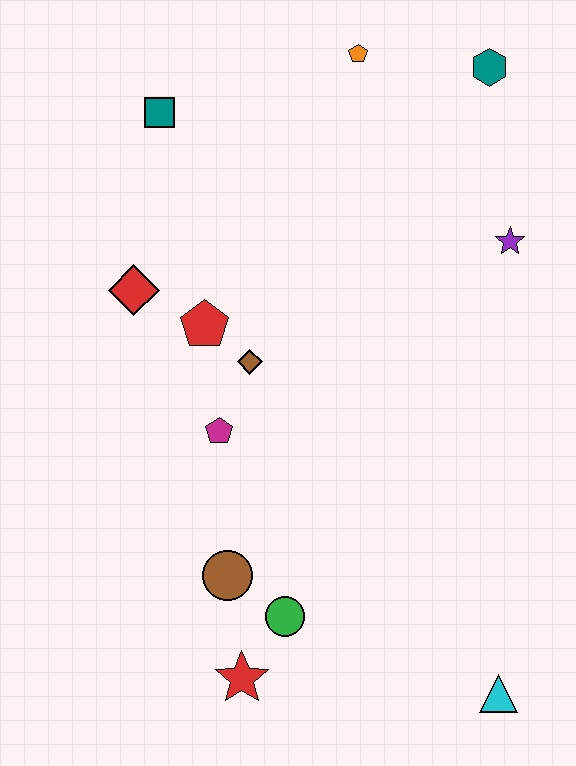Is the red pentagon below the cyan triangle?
No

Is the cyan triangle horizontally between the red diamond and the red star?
No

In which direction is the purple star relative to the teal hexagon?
The purple star is below the teal hexagon.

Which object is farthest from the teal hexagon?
The red star is farthest from the teal hexagon.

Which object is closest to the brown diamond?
The red pentagon is closest to the brown diamond.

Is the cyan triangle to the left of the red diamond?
No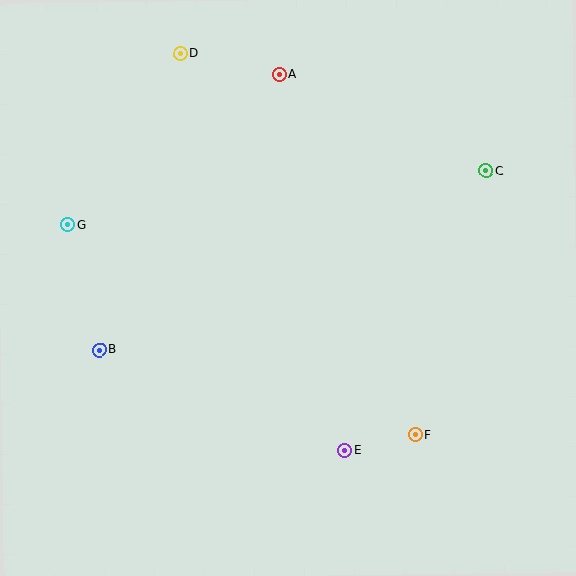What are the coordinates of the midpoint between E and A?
The midpoint between E and A is at (312, 262).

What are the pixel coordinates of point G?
Point G is at (68, 225).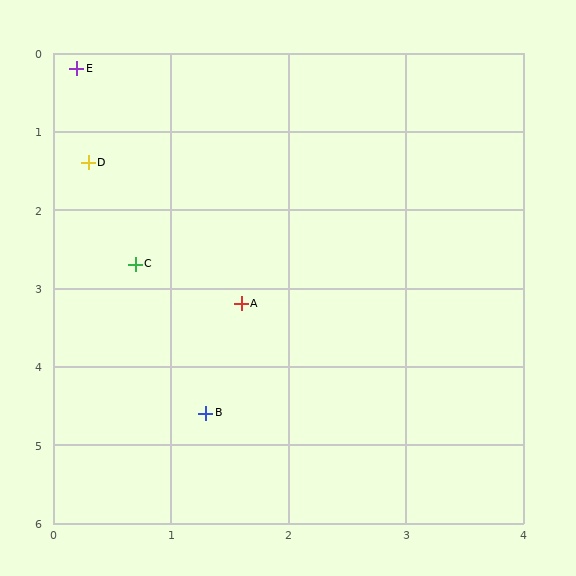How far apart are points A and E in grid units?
Points A and E are about 3.3 grid units apart.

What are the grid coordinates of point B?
Point B is at approximately (1.3, 4.6).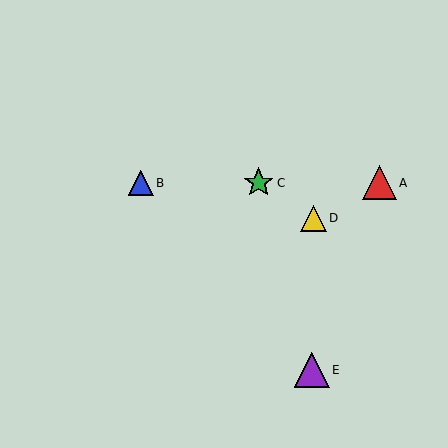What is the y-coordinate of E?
Object E is at y≈370.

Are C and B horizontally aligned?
Yes, both are at y≈183.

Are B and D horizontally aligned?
No, B is at y≈183 and D is at y≈218.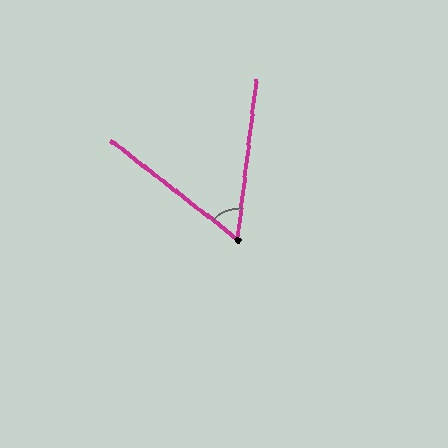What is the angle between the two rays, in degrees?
Approximately 59 degrees.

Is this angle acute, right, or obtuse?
It is acute.